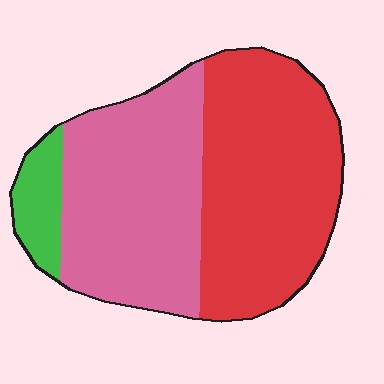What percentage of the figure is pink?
Pink takes up between a third and a half of the figure.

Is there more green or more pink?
Pink.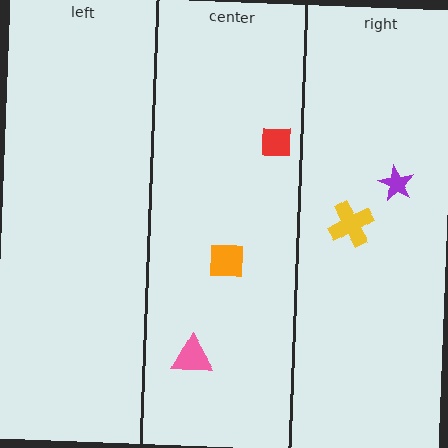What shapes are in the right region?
The purple star, the yellow cross.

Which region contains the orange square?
The center region.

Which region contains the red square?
The center region.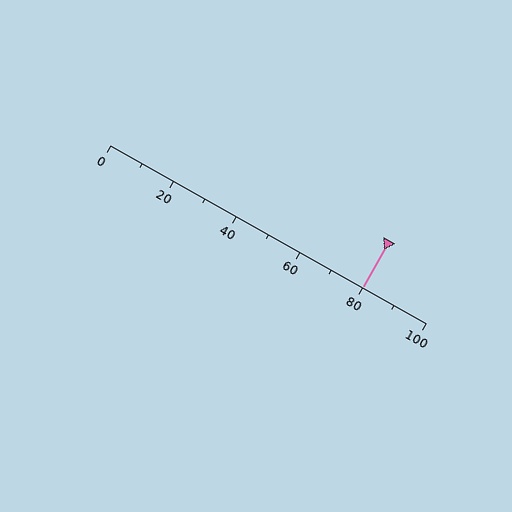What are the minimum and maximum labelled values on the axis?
The axis runs from 0 to 100.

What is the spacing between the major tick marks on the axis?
The major ticks are spaced 20 apart.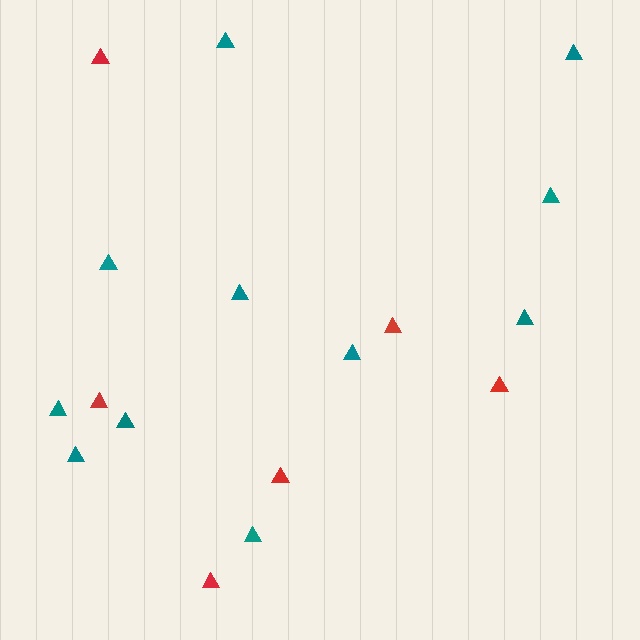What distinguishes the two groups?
There are 2 groups: one group of teal triangles (11) and one group of red triangles (6).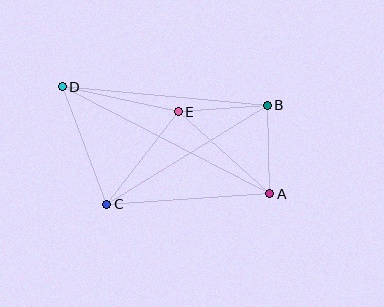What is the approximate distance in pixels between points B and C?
The distance between B and C is approximately 189 pixels.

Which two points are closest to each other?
Points A and B are closest to each other.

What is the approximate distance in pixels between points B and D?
The distance between B and D is approximately 206 pixels.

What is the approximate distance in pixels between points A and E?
The distance between A and E is approximately 123 pixels.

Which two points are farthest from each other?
Points A and D are farthest from each other.